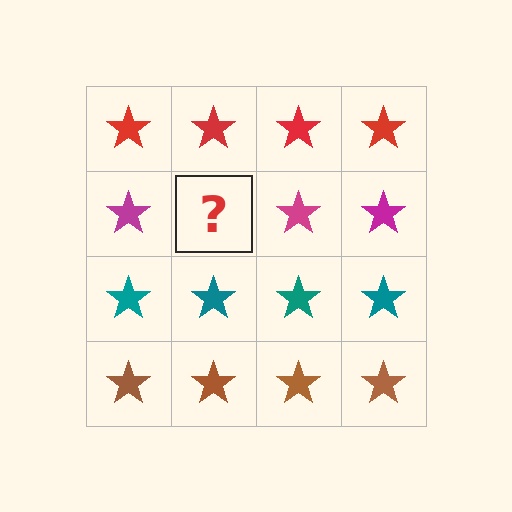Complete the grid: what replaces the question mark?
The question mark should be replaced with a magenta star.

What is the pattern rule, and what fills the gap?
The rule is that each row has a consistent color. The gap should be filled with a magenta star.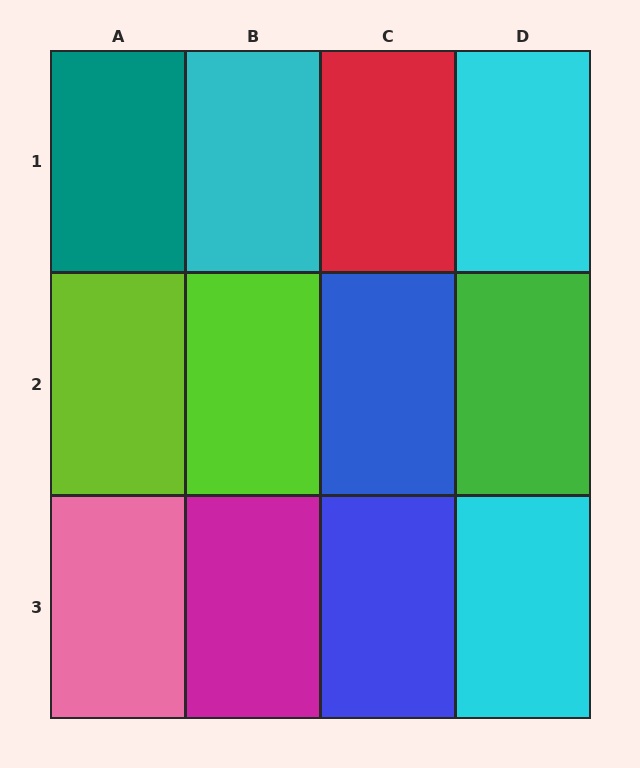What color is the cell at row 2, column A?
Lime.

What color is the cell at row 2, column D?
Green.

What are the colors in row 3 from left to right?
Pink, magenta, blue, cyan.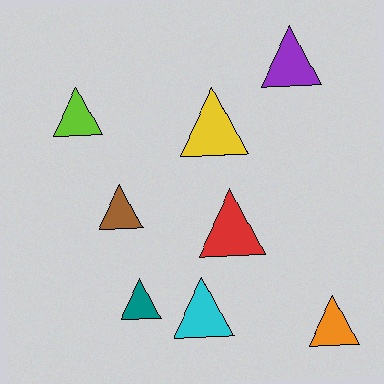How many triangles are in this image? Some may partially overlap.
There are 8 triangles.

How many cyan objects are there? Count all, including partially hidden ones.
There is 1 cyan object.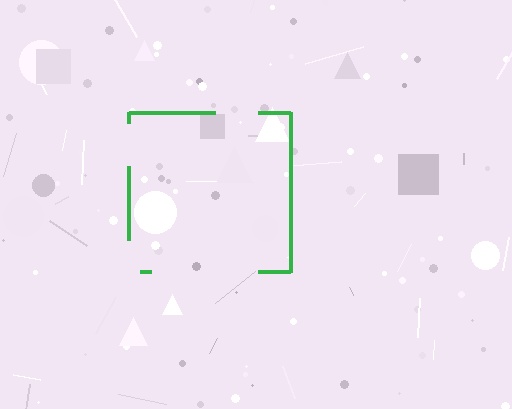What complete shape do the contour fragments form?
The contour fragments form a square.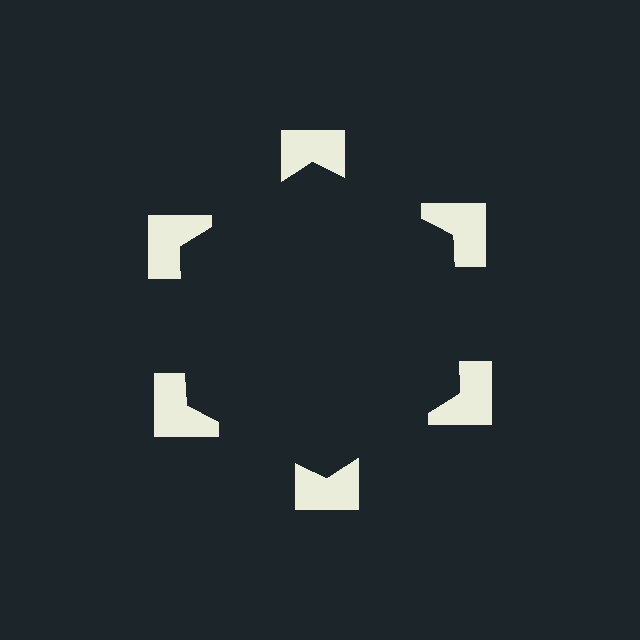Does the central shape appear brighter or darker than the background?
It typically appears slightly darker than the background, even though no actual brightness change is drawn.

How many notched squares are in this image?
There are 6 — one at each vertex of the illusory hexagon.